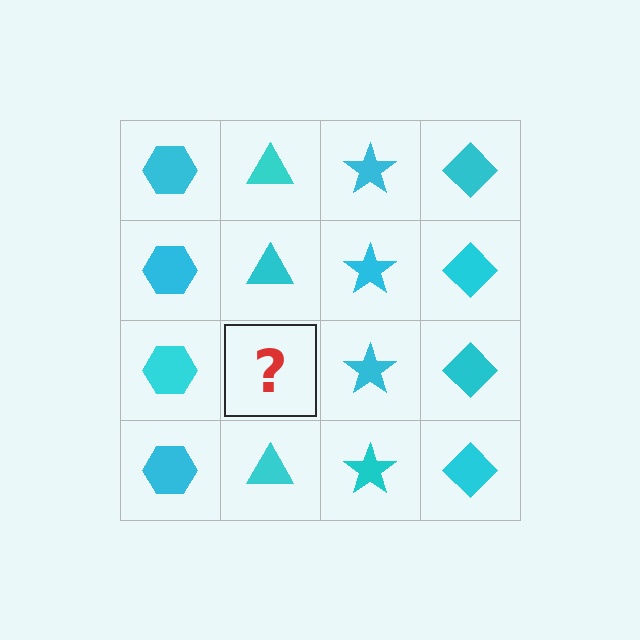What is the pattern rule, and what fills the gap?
The rule is that each column has a consistent shape. The gap should be filled with a cyan triangle.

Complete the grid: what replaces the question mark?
The question mark should be replaced with a cyan triangle.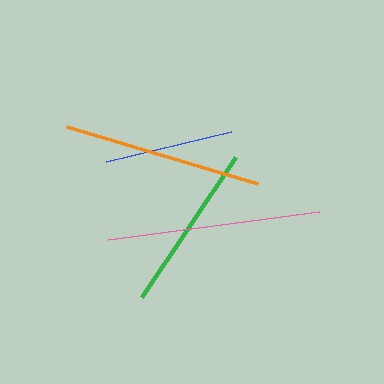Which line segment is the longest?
The pink line is the longest at approximately 214 pixels.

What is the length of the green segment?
The green segment is approximately 168 pixels long.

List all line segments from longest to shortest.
From longest to shortest: pink, orange, green, blue.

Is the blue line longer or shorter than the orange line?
The orange line is longer than the blue line.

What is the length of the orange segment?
The orange segment is approximately 200 pixels long.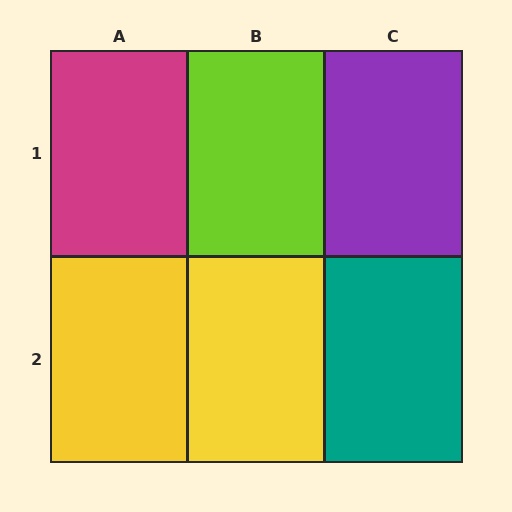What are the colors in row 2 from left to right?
Yellow, yellow, teal.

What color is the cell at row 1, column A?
Magenta.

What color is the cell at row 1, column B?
Lime.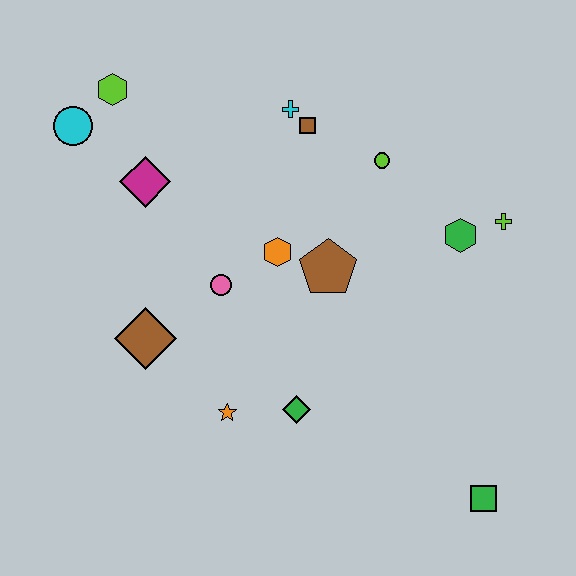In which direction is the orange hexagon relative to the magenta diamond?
The orange hexagon is to the right of the magenta diamond.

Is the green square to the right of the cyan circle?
Yes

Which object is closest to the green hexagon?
The lime cross is closest to the green hexagon.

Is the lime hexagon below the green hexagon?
No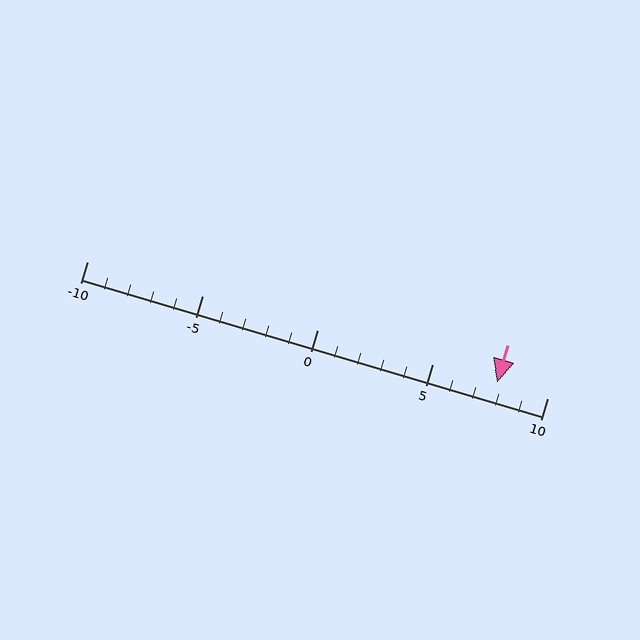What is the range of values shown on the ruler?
The ruler shows values from -10 to 10.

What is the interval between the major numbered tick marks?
The major tick marks are spaced 5 units apart.